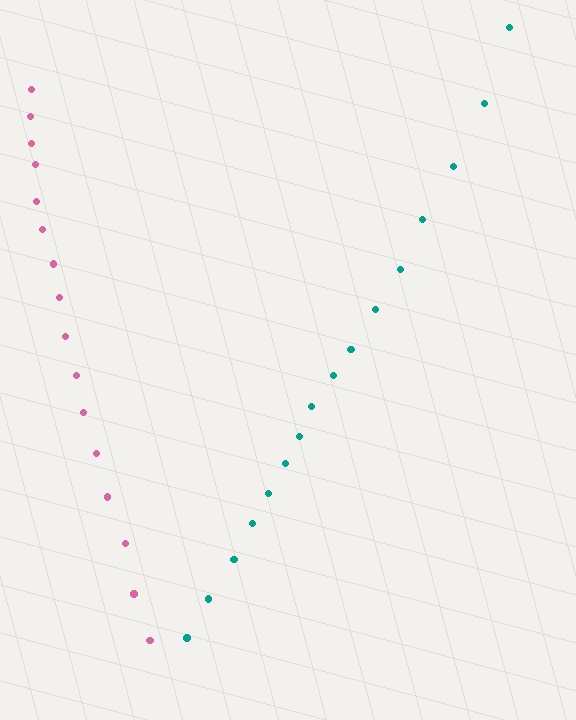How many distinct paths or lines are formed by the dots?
There are 2 distinct paths.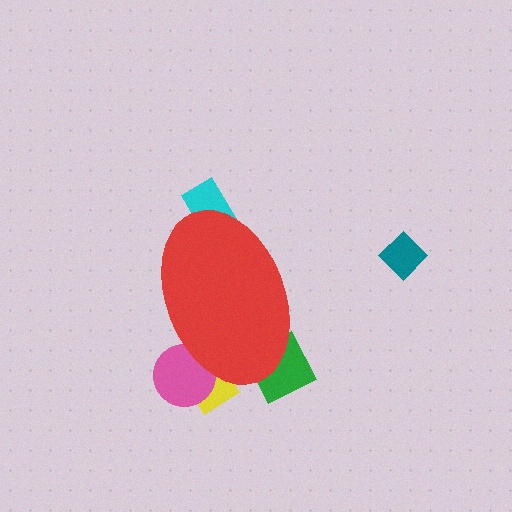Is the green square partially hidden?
Yes, the green square is partially hidden behind the red ellipse.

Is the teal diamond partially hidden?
No, the teal diamond is fully visible.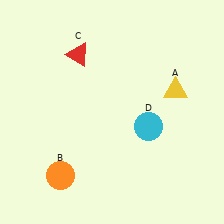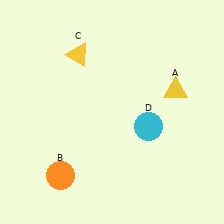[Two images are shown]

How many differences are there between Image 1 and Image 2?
There is 1 difference between the two images.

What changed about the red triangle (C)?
In Image 1, C is red. In Image 2, it changed to yellow.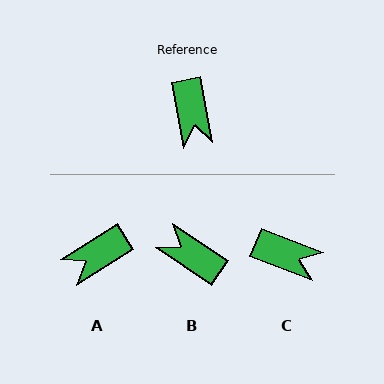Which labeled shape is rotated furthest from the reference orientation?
B, about 135 degrees away.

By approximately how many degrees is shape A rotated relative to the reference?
Approximately 68 degrees clockwise.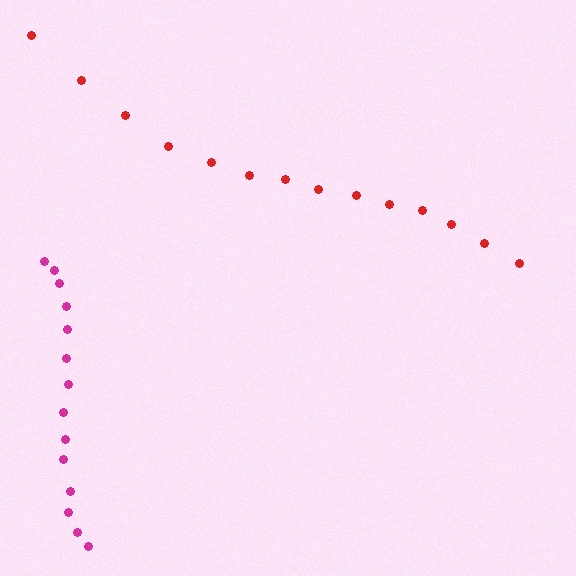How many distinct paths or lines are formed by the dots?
There are 2 distinct paths.